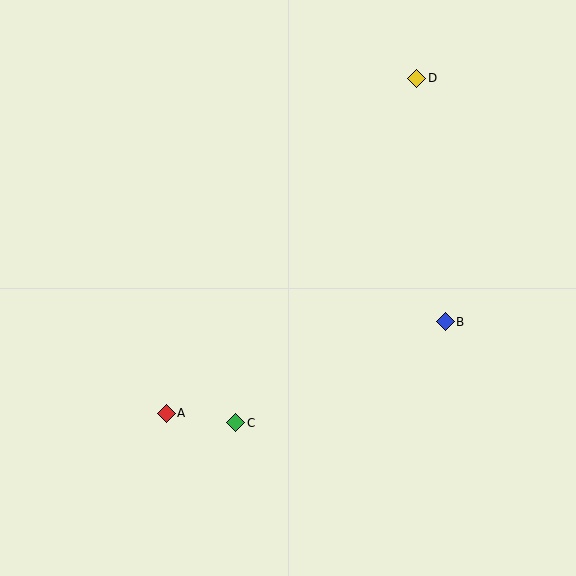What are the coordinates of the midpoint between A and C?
The midpoint between A and C is at (201, 418).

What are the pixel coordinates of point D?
Point D is at (417, 78).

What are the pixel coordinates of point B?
Point B is at (445, 322).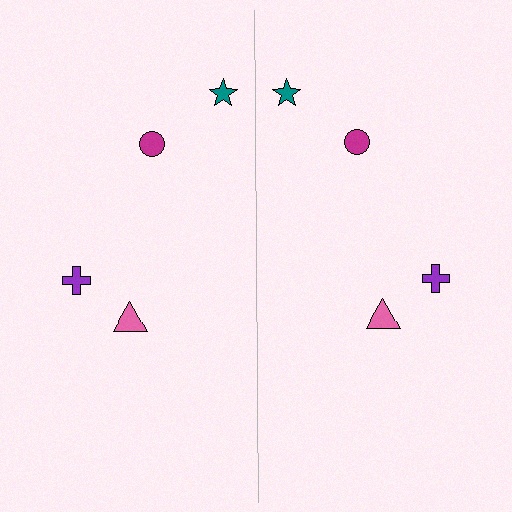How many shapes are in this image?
There are 8 shapes in this image.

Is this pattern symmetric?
Yes, this pattern has bilateral (reflection) symmetry.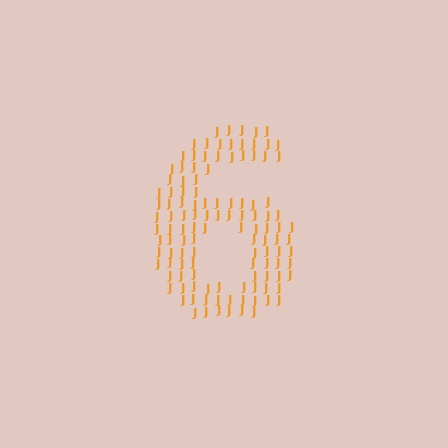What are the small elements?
The small elements are letter J's.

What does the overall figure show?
The overall figure shows the digit 6.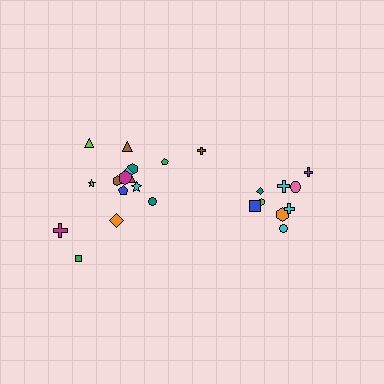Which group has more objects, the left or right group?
The left group.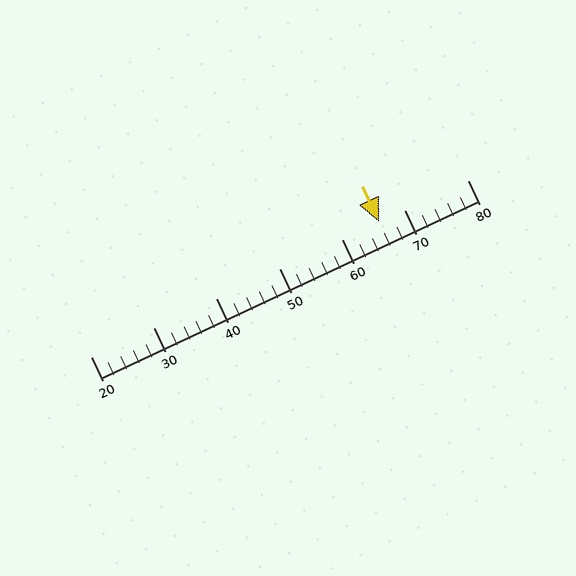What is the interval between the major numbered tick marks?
The major tick marks are spaced 10 units apart.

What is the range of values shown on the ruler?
The ruler shows values from 20 to 80.